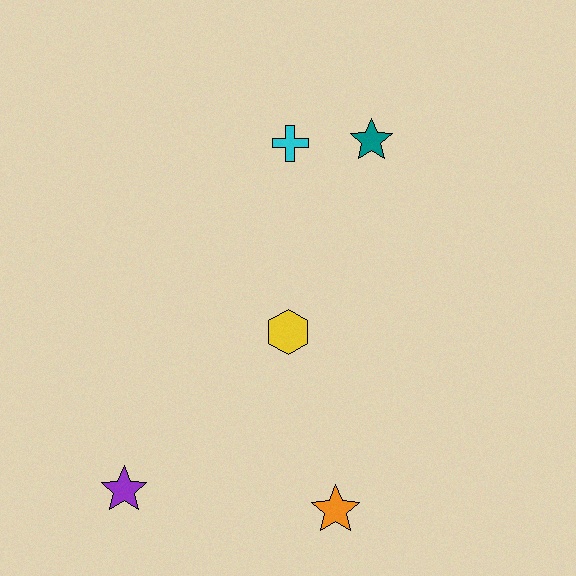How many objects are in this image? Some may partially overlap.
There are 5 objects.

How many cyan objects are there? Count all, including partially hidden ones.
There is 1 cyan object.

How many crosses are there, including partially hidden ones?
There is 1 cross.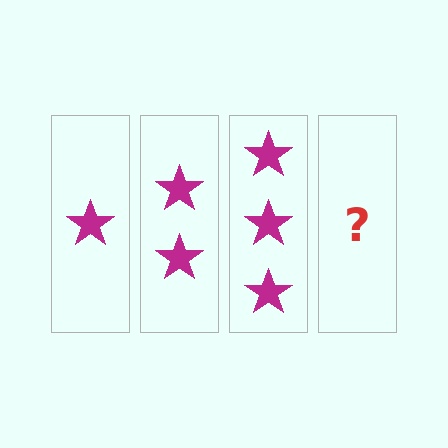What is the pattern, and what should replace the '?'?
The pattern is that each step adds one more star. The '?' should be 4 stars.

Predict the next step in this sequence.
The next step is 4 stars.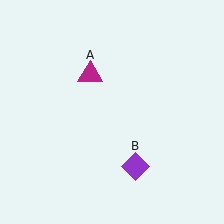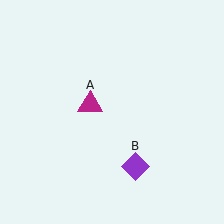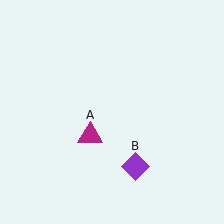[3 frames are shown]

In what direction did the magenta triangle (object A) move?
The magenta triangle (object A) moved down.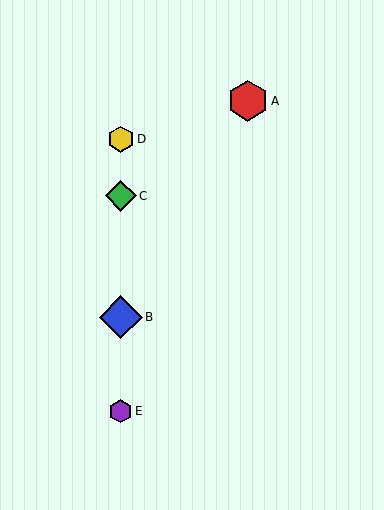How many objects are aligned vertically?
4 objects (B, C, D, E) are aligned vertically.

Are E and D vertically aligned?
Yes, both are at x≈121.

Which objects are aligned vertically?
Objects B, C, D, E are aligned vertically.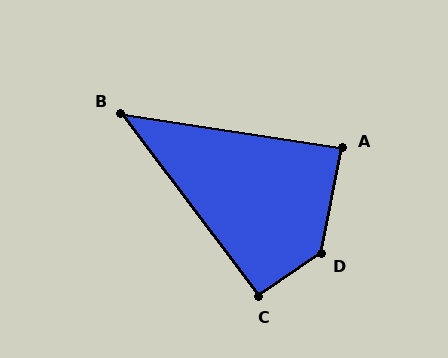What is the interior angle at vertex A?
Approximately 87 degrees (approximately right).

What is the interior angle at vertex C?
Approximately 93 degrees (approximately right).